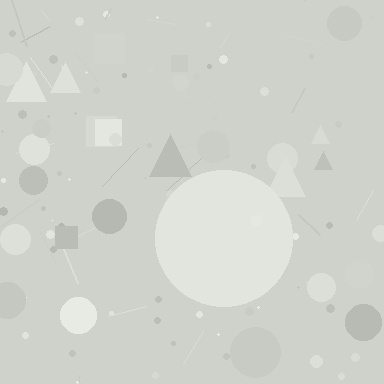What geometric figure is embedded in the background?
A circle is embedded in the background.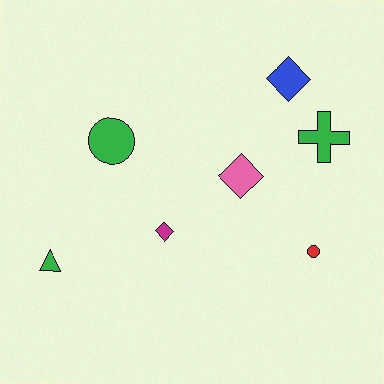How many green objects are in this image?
There are 3 green objects.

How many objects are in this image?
There are 7 objects.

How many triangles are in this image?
There is 1 triangle.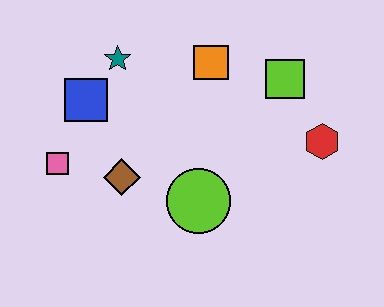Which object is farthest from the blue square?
The red hexagon is farthest from the blue square.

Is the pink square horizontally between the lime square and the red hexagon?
No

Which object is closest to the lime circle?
The brown diamond is closest to the lime circle.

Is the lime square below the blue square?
No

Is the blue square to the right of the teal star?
No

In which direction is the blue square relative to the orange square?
The blue square is to the left of the orange square.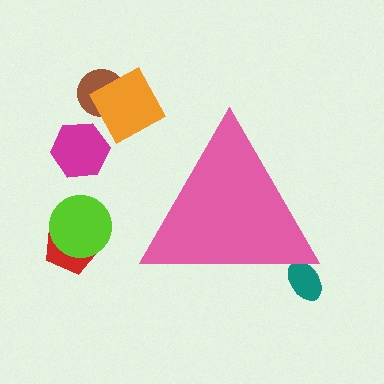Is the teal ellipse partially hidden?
Yes, the teal ellipse is partially hidden behind the pink triangle.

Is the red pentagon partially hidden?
No, the red pentagon is fully visible.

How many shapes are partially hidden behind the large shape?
1 shape is partially hidden.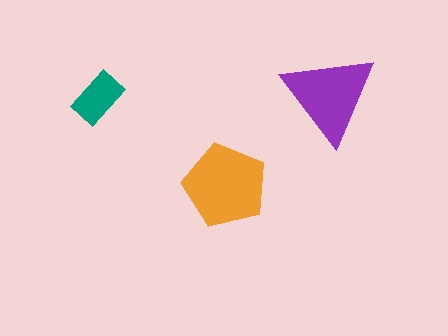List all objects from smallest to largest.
The teal rectangle, the purple triangle, the orange pentagon.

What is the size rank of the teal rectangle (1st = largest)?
3rd.